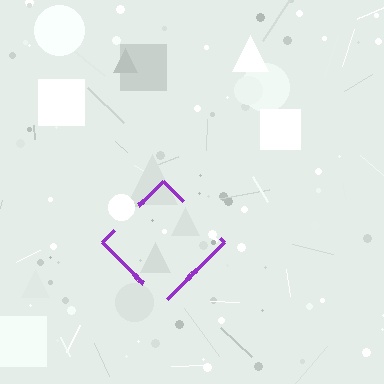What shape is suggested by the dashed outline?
The dashed outline suggests a diamond.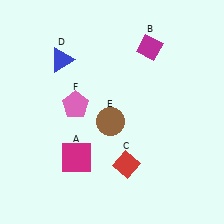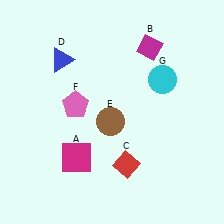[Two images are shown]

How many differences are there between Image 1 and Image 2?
There is 1 difference between the two images.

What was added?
A cyan circle (G) was added in Image 2.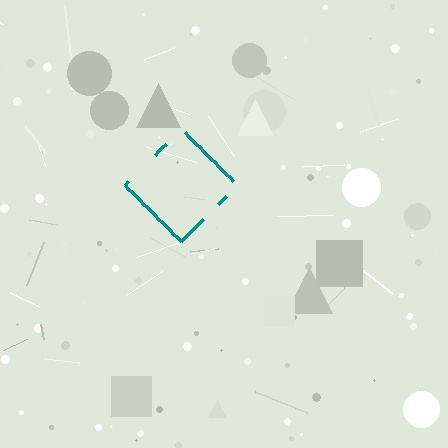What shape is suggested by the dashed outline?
The dashed outline suggests a diamond.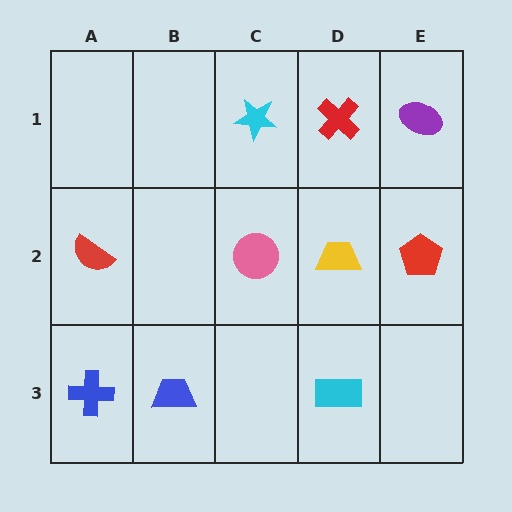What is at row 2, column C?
A pink circle.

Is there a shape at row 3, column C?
No, that cell is empty.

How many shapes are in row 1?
3 shapes.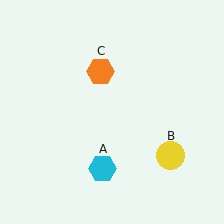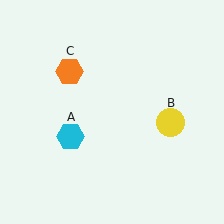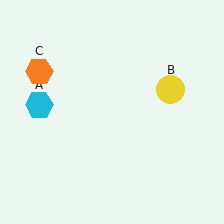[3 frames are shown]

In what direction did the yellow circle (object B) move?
The yellow circle (object B) moved up.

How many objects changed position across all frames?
3 objects changed position: cyan hexagon (object A), yellow circle (object B), orange hexagon (object C).